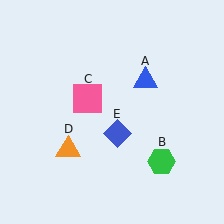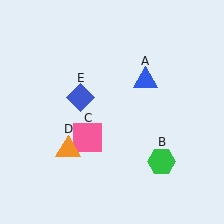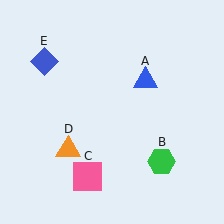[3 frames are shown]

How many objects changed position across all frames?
2 objects changed position: pink square (object C), blue diamond (object E).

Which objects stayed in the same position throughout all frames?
Blue triangle (object A) and green hexagon (object B) and orange triangle (object D) remained stationary.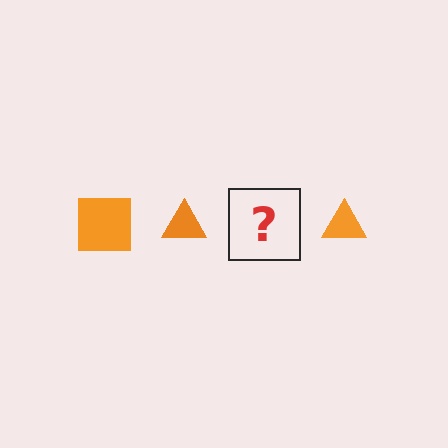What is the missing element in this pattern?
The missing element is an orange square.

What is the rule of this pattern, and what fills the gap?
The rule is that the pattern cycles through square, triangle shapes in orange. The gap should be filled with an orange square.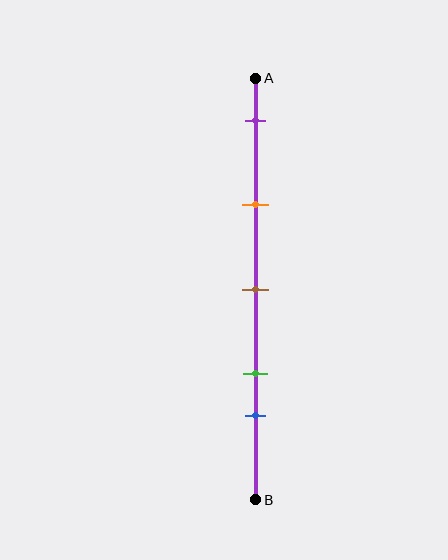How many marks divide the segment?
There are 5 marks dividing the segment.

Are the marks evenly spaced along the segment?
No, the marks are not evenly spaced.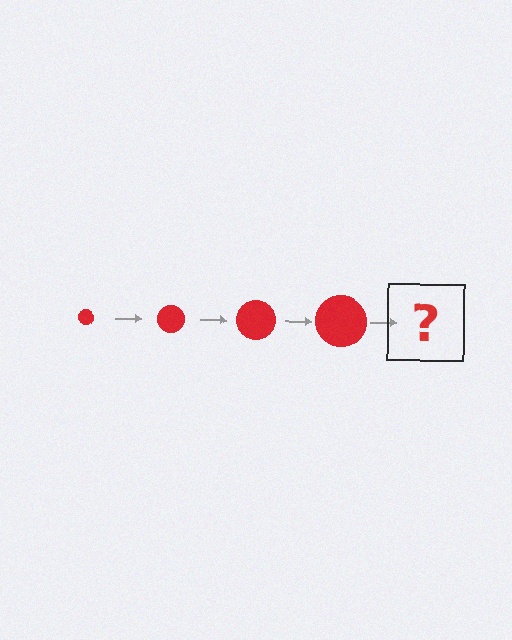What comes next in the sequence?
The next element should be a red circle, larger than the previous one.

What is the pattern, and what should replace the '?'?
The pattern is that the circle gets progressively larger each step. The '?' should be a red circle, larger than the previous one.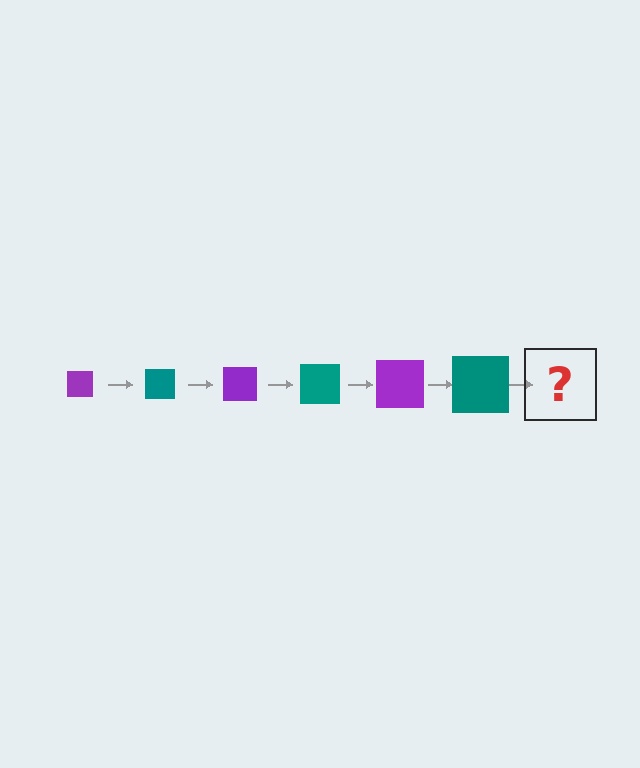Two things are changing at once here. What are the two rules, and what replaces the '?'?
The two rules are that the square grows larger each step and the color cycles through purple and teal. The '?' should be a purple square, larger than the previous one.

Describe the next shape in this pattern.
It should be a purple square, larger than the previous one.